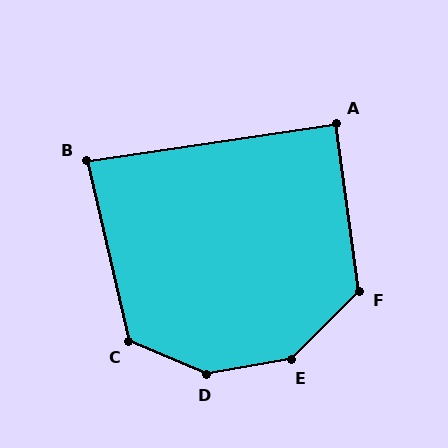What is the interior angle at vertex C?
Approximately 126 degrees (obtuse).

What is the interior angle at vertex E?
Approximately 145 degrees (obtuse).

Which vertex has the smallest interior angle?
B, at approximately 85 degrees.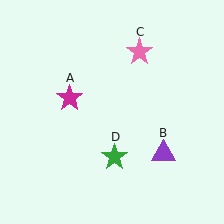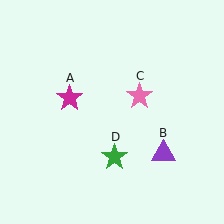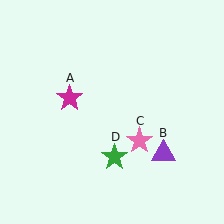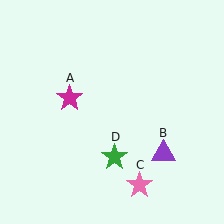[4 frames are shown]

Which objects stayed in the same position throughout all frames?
Magenta star (object A) and purple triangle (object B) and green star (object D) remained stationary.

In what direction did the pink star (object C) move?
The pink star (object C) moved down.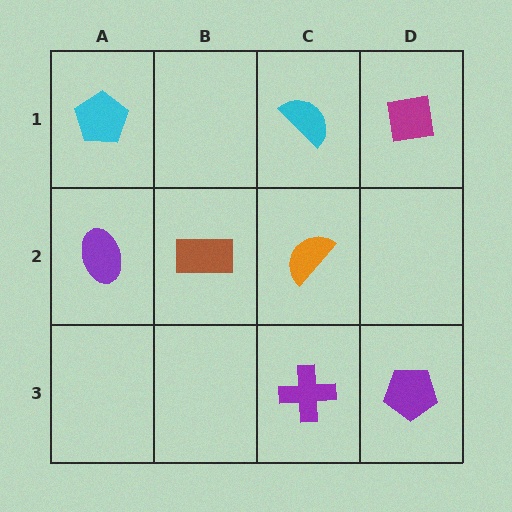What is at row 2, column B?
A brown rectangle.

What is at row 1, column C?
A cyan semicircle.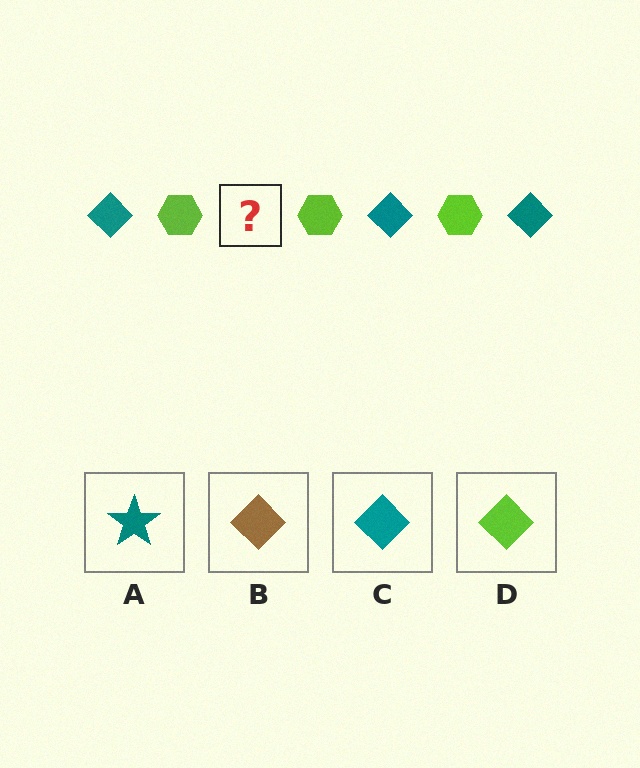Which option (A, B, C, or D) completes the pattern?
C.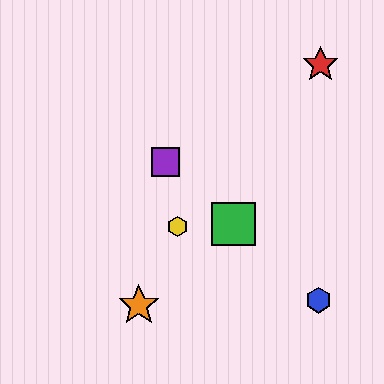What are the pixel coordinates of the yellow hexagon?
The yellow hexagon is at (178, 227).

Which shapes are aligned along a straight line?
The blue hexagon, the green square, the purple square are aligned along a straight line.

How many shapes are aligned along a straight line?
3 shapes (the blue hexagon, the green square, the purple square) are aligned along a straight line.